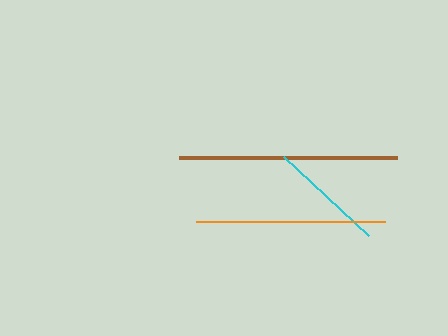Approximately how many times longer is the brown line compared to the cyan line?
The brown line is approximately 1.9 times the length of the cyan line.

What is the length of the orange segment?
The orange segment is approximately 189 pixels long.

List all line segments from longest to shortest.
From longest to shortest: brown, orange, cyan.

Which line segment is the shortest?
The cyan line is the shortest at approximately 116 pixels.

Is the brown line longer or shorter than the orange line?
The brown line is longer than the orange line.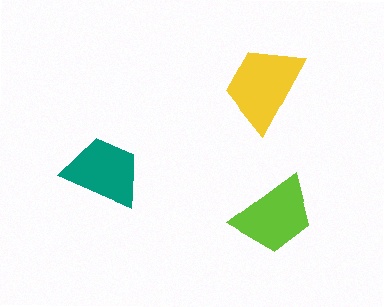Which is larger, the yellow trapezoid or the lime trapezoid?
The yellow one.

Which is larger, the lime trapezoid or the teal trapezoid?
The lime one.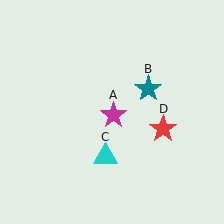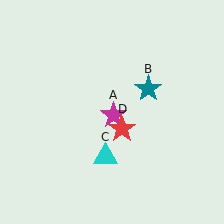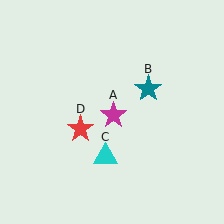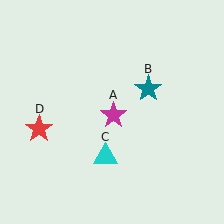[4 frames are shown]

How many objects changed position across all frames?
1 object changed position: red star (object D).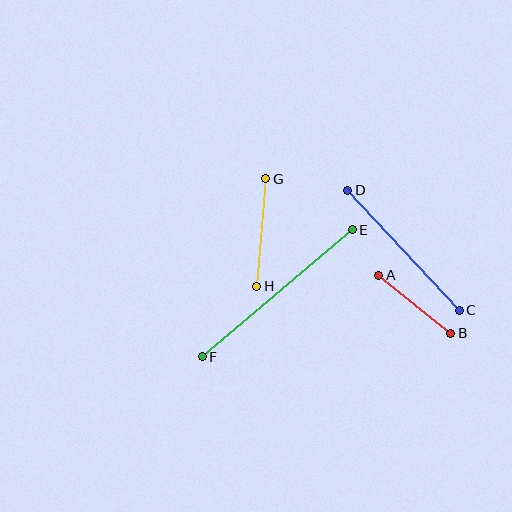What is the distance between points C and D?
The distance is approximately 164 pixels.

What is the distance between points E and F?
The distance is approximately 196 pixels.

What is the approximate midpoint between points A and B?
The midpoint is at approximately (415, 304) pixels.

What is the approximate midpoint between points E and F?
The midpoint is at approximately (277, 293) pixels.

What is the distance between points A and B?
The distance is approximately 93 pixels.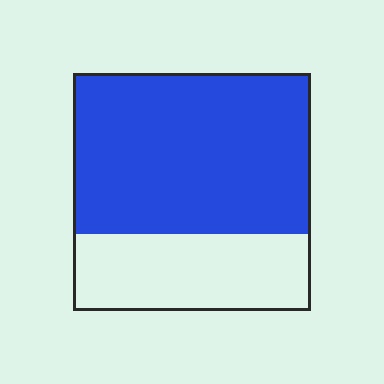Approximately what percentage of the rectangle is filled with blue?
Approximately 70%.